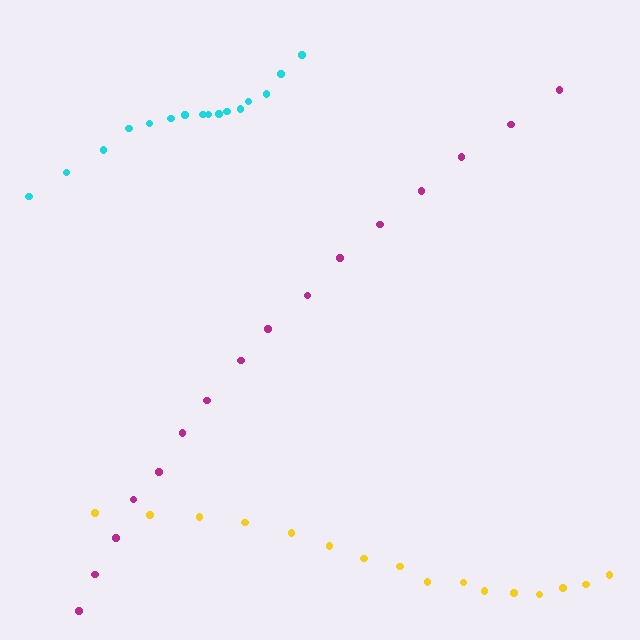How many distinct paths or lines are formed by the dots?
There are 3 distinct paths.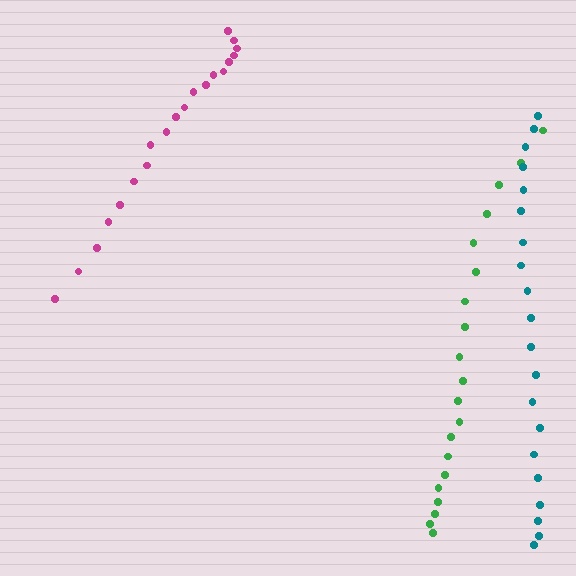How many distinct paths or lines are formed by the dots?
There are 3 distinct paths.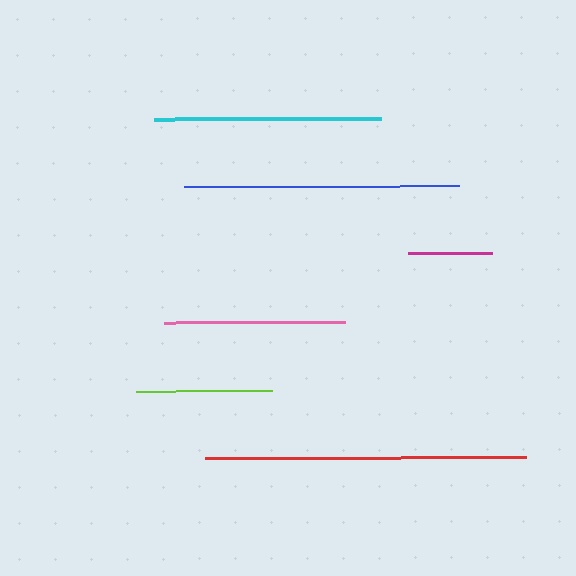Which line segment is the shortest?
The magenta line is the shortest at approximately 84 pixels.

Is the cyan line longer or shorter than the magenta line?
The cyan line is longer than the magenta line.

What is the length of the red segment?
The red segment is approximately 320 pixels long.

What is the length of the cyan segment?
The cyan segment is approximately 227 pixels long.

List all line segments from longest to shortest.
From longest to shortest: red, blue, cyan, pink, lime, magenta.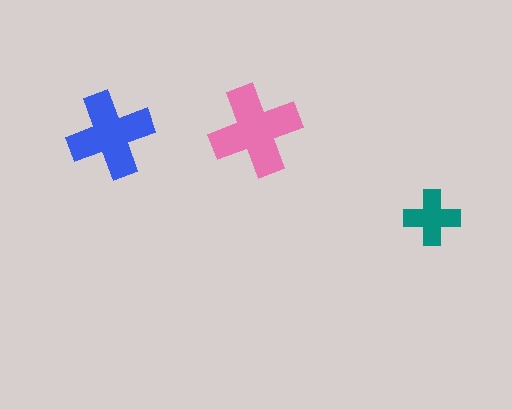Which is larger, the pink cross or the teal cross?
The pink one.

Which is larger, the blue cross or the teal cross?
The blue one.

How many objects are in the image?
There are 3 objects in the image.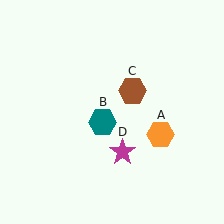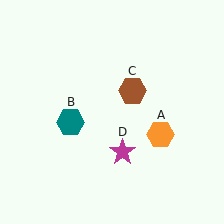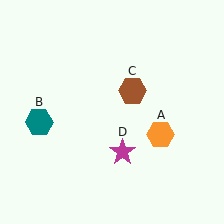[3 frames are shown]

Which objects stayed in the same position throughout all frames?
Orange hexagon (object A) and brown hexagon (object C) and magenta star (object D) remained stationary.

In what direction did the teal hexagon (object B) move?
The teal hexagon (object B) moved left.